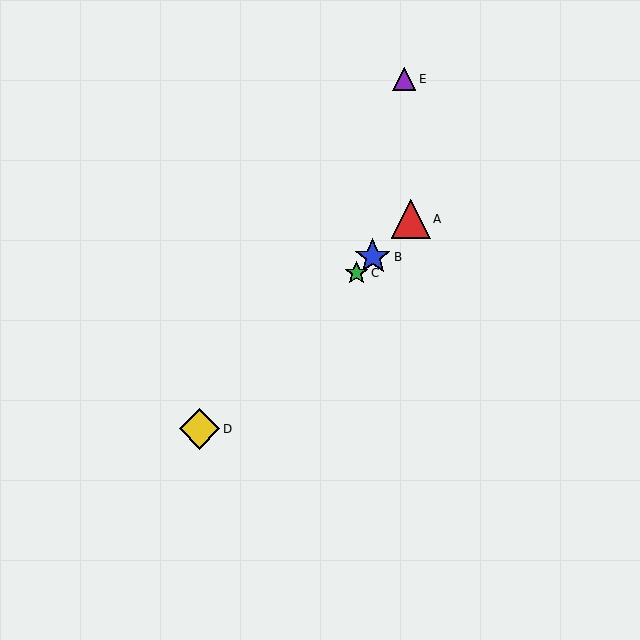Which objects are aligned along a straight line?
Objects A, B, C, D are aligned along a straight line.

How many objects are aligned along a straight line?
4 objects (A, B, C, D) are aligned along a straight line.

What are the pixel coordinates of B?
Object B is at (373, 257).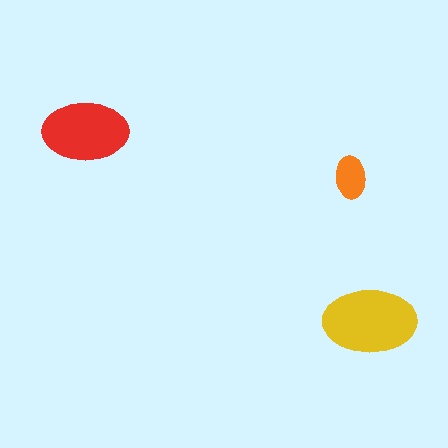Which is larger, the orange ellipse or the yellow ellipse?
The yellow one.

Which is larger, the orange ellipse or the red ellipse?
The red one.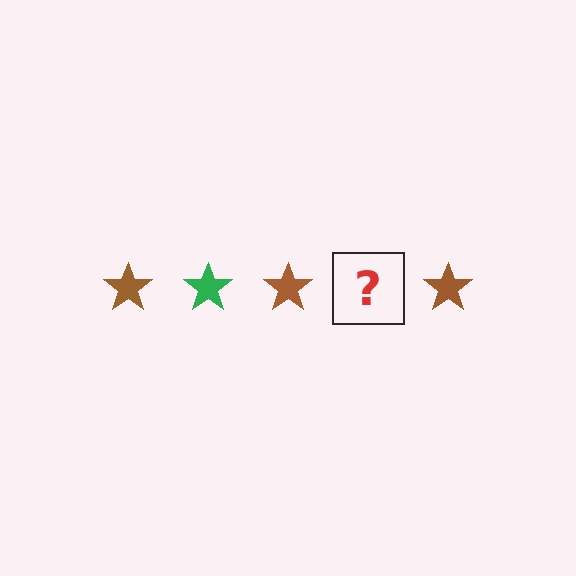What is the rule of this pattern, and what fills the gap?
The rule is that the pattern cycles through brown, green stars. The gap should be filled with a green star.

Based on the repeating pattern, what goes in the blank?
The blank should be a green star.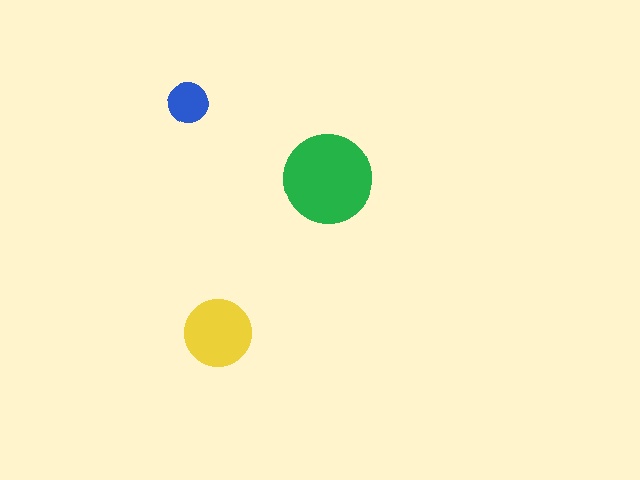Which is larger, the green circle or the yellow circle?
The green one.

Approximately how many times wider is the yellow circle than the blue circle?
About 1.5 times wider.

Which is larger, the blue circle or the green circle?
The green one.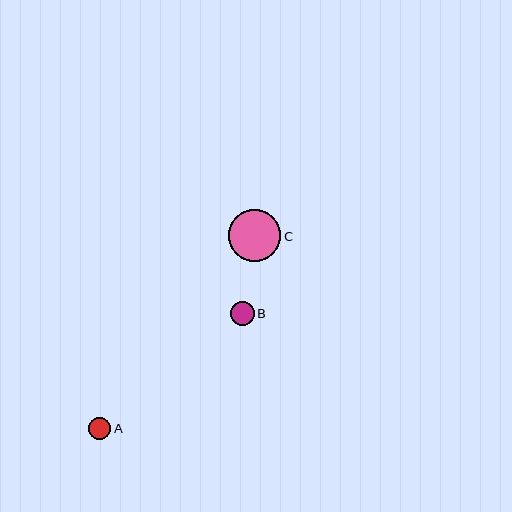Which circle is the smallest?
Circle A is the smallest with a size of approximately 22 pixels.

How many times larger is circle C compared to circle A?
Circle C is approximately 2.4 times the size of circle A.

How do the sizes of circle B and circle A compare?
Circle B and circle A are approximately the same size.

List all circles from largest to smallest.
From largest to smallest: C, B, A.